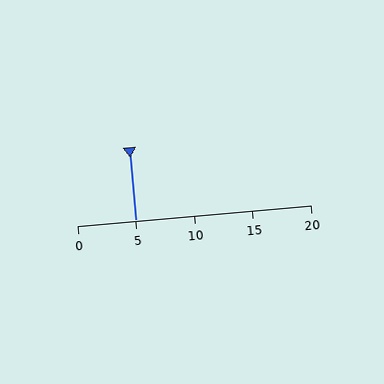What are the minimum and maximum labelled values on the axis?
The axis runs from 0 to 20.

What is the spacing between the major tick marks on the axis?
The major ticks are spaced 5 apart.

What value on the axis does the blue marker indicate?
The marker indicates approximately 5.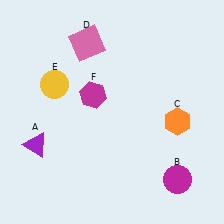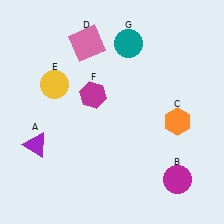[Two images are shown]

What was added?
A teal circle (G) was added in Image 2.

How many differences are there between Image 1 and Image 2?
There is 1 difference between the two images.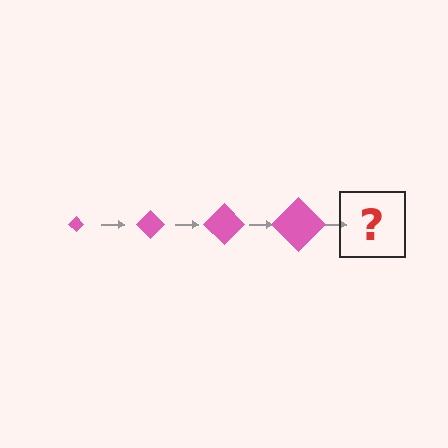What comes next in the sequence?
The next element should be a pink diamond, larger than the previous one.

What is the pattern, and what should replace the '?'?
The pattern is that the diamond gets progressively larger each step. The '?' should be a pink diamond, larger than the previous one.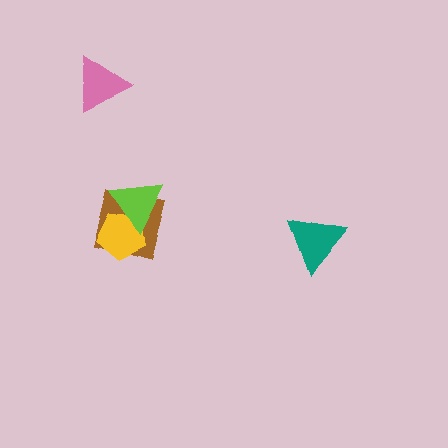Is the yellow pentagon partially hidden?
Yes, it is partially covered by another shape.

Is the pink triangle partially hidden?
No, no other shape covers it.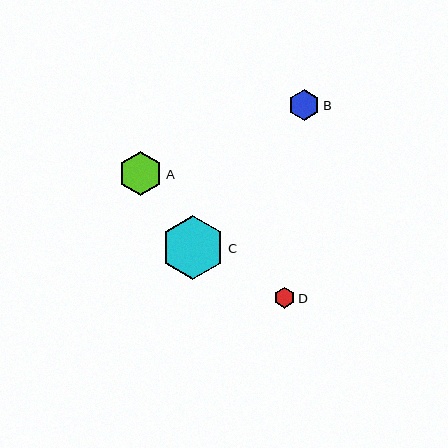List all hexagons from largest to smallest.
From largest to smallest: C, A, B, D.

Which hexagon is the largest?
Hexagon C is the largest with a size of approximately 64 pixels.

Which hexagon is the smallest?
Hexagon D is the smallest with a size of approximately 21 pixels.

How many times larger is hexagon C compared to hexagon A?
Hexagon C is approximately 1.4 times the size of hexagon A.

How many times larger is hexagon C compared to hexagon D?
Hexagon C is approximately 3.1 times the size of hexagon D.